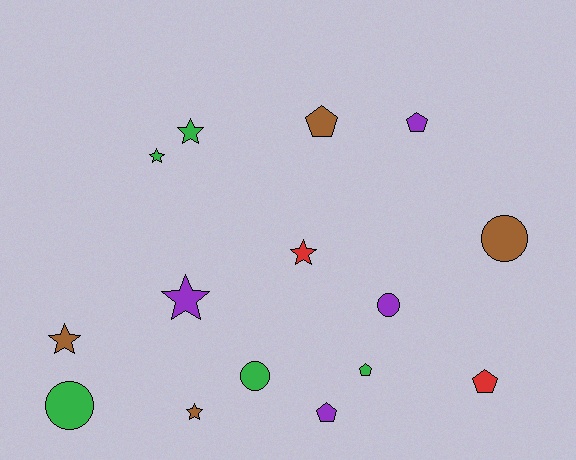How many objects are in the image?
There are 15 objects.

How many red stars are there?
There is 1 red star.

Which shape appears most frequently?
Star, with 6 objects.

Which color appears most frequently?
Green, with 5 objects.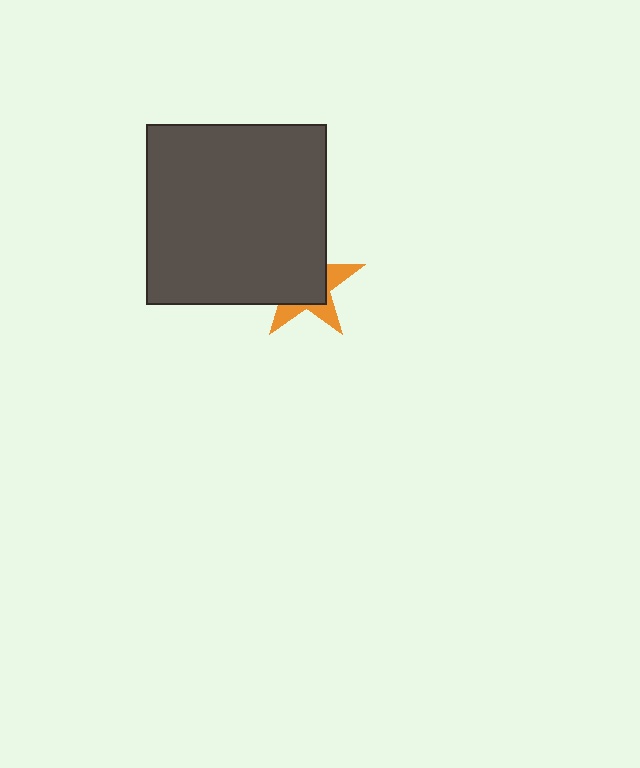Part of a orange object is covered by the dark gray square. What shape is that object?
It is a star.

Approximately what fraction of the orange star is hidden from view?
Roughly 66% of the orange star is hidden behind the dark gray square.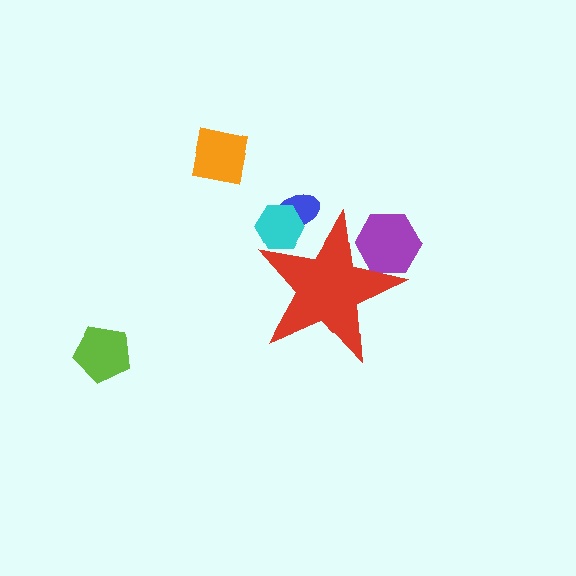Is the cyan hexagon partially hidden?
Yes, the cyan hexagon is partially hidden behind the red star.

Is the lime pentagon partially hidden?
No, the lime pentagon is fully visible.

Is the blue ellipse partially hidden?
Yes, the blue ellipse is partially hidden behind the red star.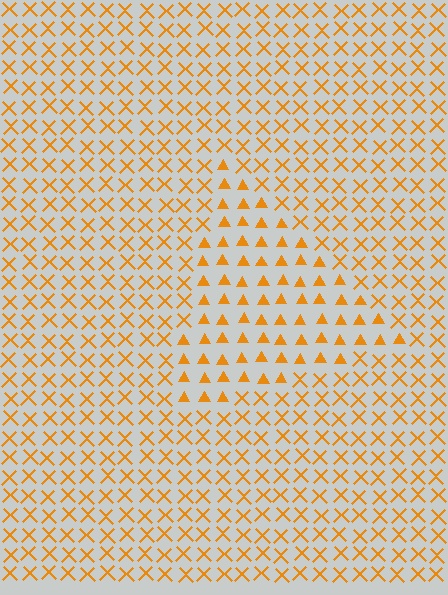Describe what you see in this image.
The image is filled with small orange elements arranged in a uniform grid. A triangle-shaped region contains triangles, while the surrounding area contains X marks. The boundary is defined purely by the change in element shape.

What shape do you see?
I see a triangle.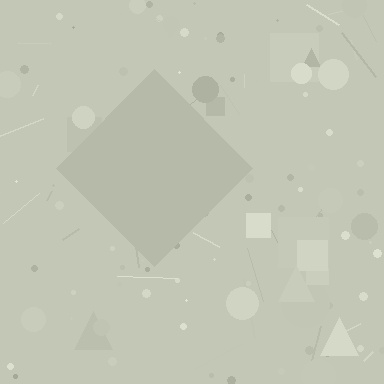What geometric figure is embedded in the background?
A diamond is embedded in the background.